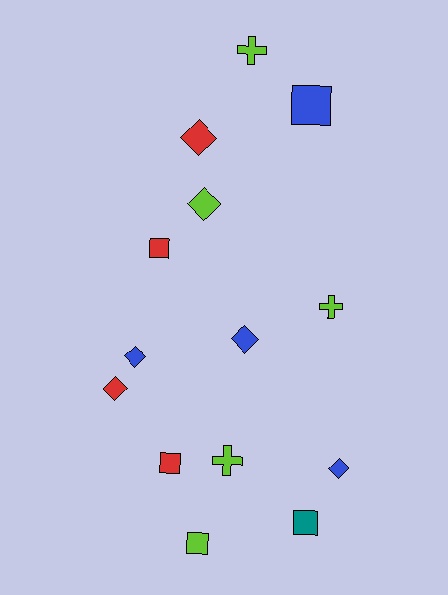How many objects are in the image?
There are 14 objects.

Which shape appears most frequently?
Diamond, with 6 objects.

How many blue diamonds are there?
There are 3 blue diamonds.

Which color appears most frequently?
Lime, with 5 objects.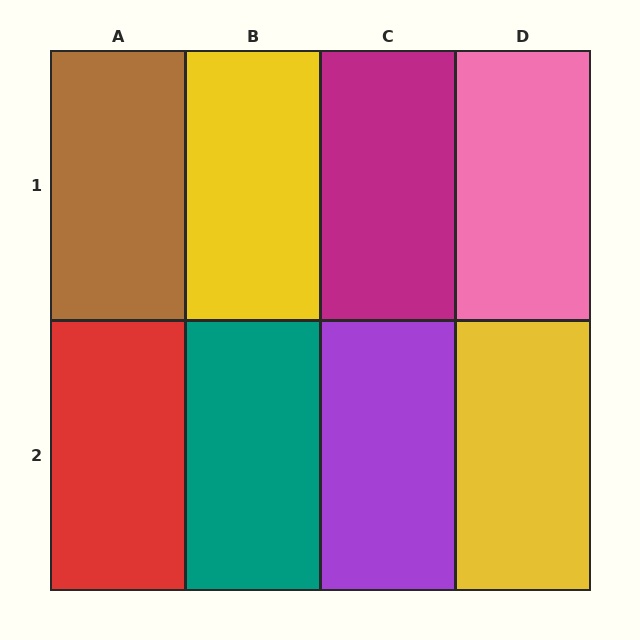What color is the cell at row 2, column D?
Yellow.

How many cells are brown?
1 cell is brown.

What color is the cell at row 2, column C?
Purple.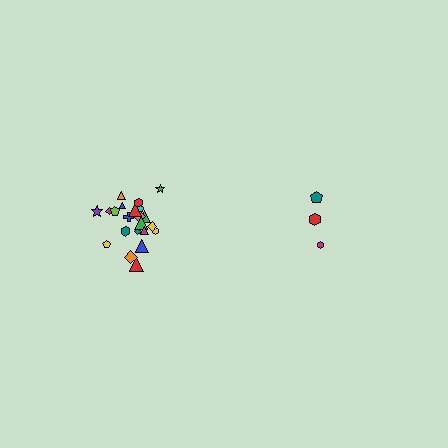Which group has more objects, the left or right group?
The left group.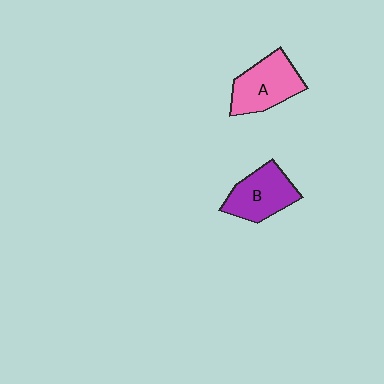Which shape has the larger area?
Shape A (pink).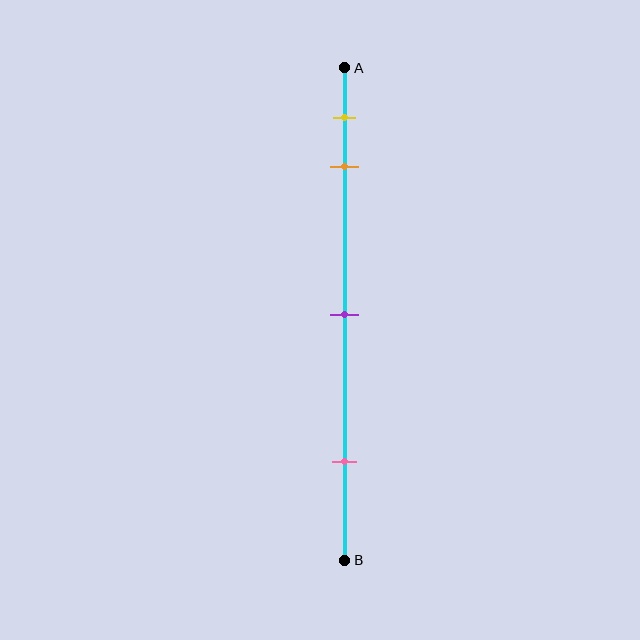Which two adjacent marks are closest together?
The yellow and orange marks are the closest adjacent pair.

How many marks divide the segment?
There are 4 marks dividing the segment.